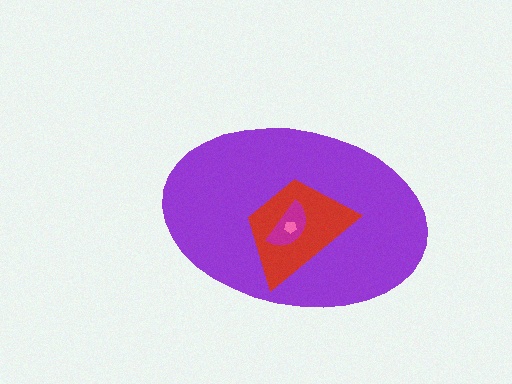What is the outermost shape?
The purple ellipse.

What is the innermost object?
The pink pentagon.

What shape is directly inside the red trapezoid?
The magenta semicircle.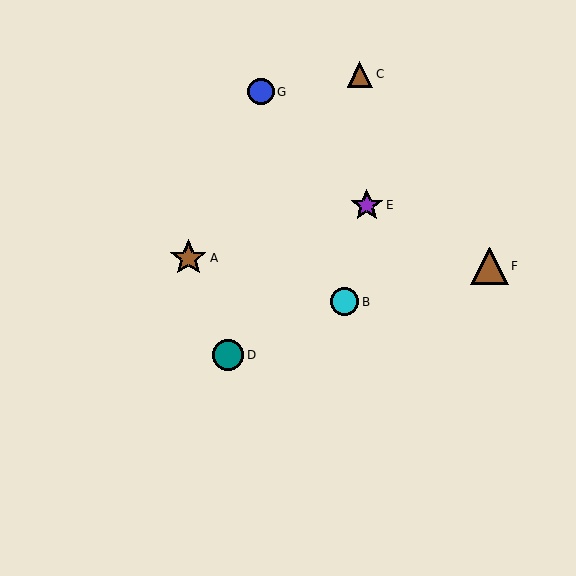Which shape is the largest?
The brown triangle (labeled F) is the largest.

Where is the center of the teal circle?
The center of the teal circle is at (228, 355).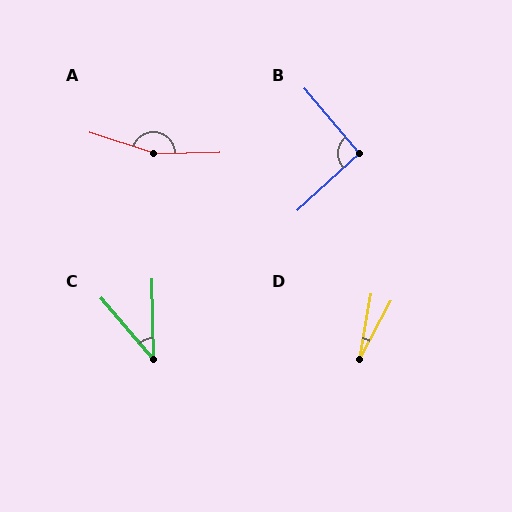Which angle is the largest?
A, at approximately 161 degrees.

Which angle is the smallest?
D, at approximately 19 degrees.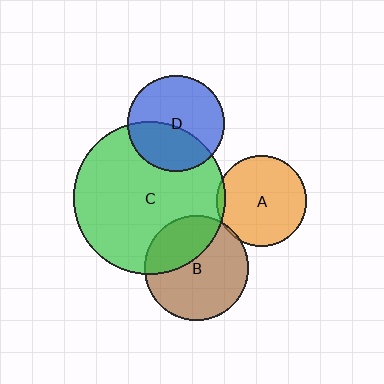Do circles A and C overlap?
Yes.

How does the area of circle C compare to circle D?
Approximately 2.5 times.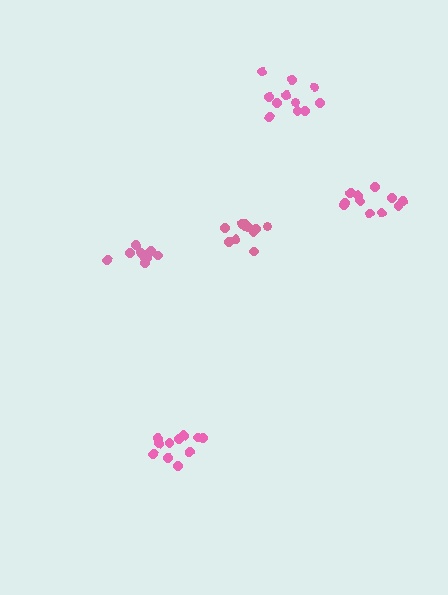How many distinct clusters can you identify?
There are 5 distinct clusters.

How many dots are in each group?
Group 1: 11 dots, Group 2: 11 dots, Group 3: 11 dots, Group 4: 11 dots, Group 5: 11 dots (55 total).